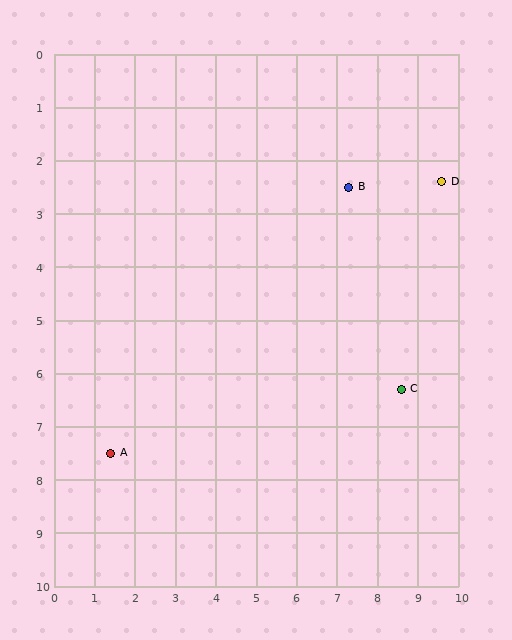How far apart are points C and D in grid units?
Points C and D are about 4.0 grid units apart.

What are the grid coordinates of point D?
Point D is at approximately (9.6, 2.4).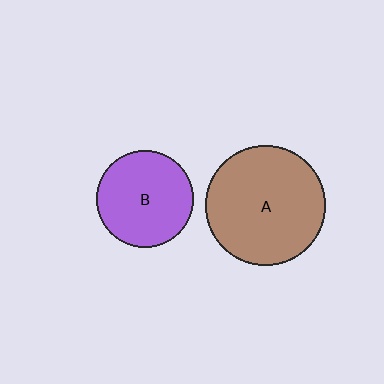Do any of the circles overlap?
No, none of the circles overlap.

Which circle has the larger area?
Circle A (brown).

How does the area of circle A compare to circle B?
Approximately 1.5 times.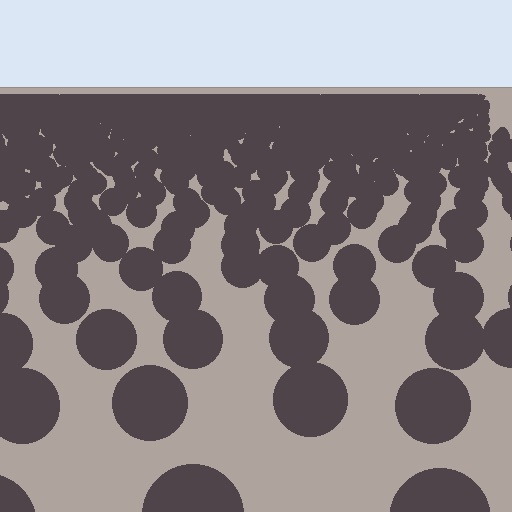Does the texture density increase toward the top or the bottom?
Density increases toward the top.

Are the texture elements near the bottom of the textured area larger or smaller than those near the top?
Larger. Near the bottom, elements are closer to the viewer and appear at a bigger on-screen size.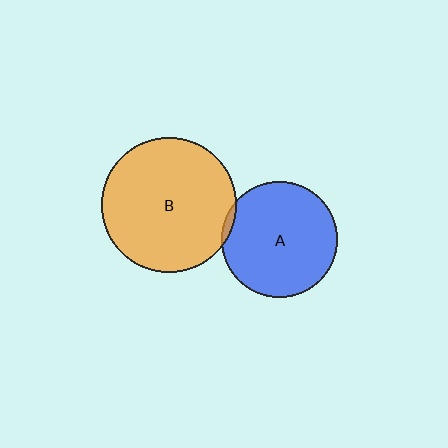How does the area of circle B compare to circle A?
Approximately 1.3 times.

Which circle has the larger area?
Circle B (orange).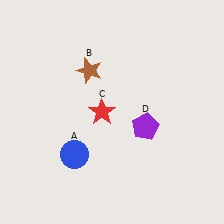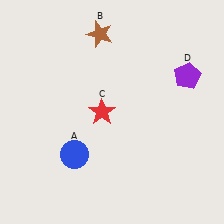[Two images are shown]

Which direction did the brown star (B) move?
The brown star (B) moved up.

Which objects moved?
The objects that moved are: the brown star (B), the purple pentagon (D).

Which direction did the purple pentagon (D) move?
The purple pentagon (D) moved up.